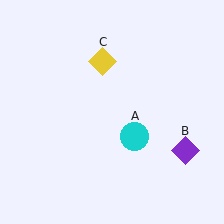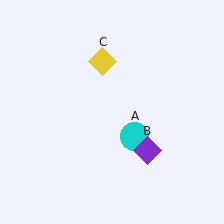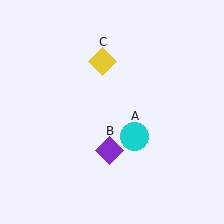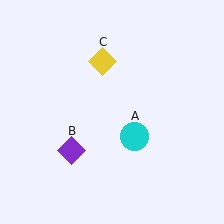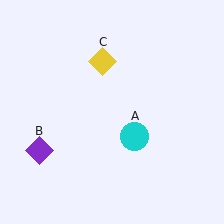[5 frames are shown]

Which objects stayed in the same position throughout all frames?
Cyan circle (object A) and yellow diamond (object C) remained stationary.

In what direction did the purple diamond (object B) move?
The purple diamond (object B) moved left.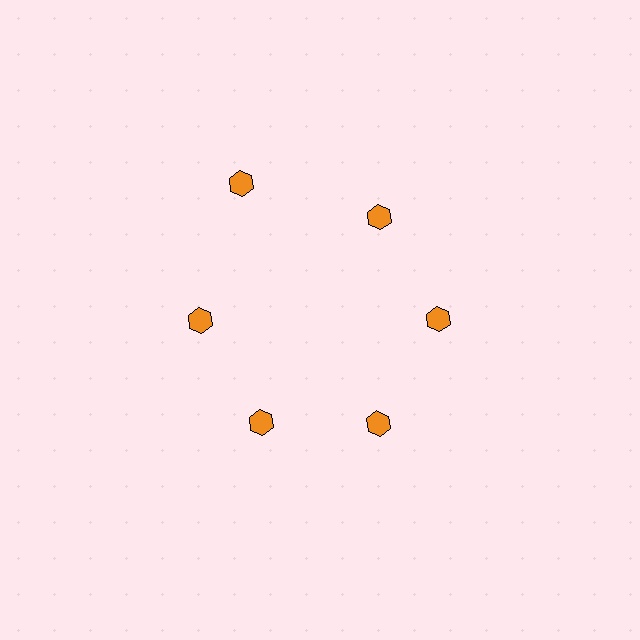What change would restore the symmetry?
The symmetry would be restored by moving it inward, back onto the ring so that all 6 hexagons sit at equal angles and equal distance from the center.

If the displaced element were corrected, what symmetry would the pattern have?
It would have 6-fold rotational symmetry — the pattern would map onto itself every 60 degrees.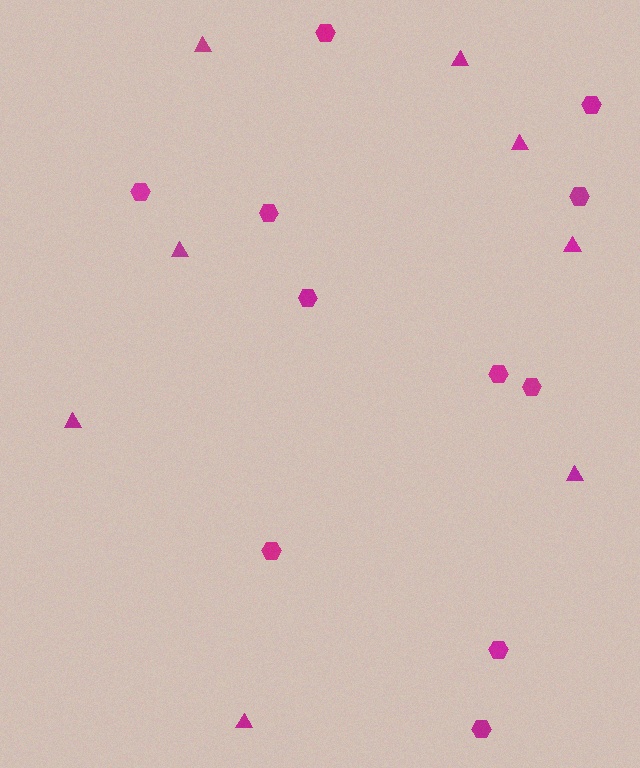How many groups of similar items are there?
There are 2 groups: one group of triangles (8) and one group of hexagons (11).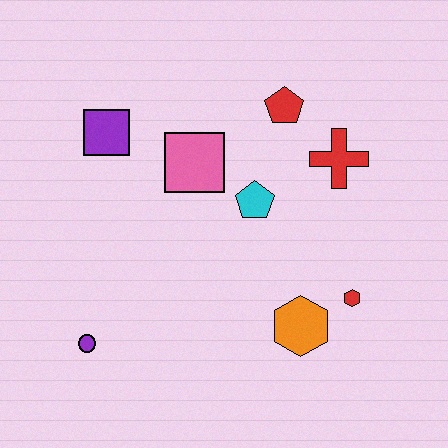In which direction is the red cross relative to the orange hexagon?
The red cross is above the orange hexagon.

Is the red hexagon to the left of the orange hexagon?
No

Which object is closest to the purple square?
The pink square is closest to the purple square.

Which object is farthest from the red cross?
The purple circle is farthest from the red cross.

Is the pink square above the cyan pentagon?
Yes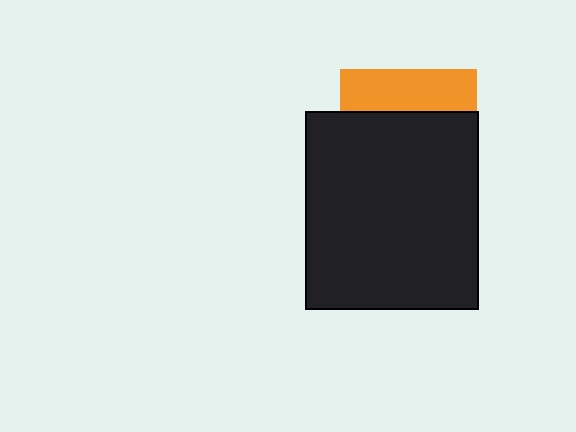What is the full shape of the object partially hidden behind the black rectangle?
The partially hidden object is an orange square.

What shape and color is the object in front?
The object in front is a black rectangle.